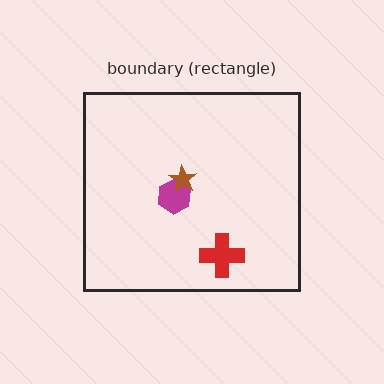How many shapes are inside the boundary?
3 inside, 0 outside.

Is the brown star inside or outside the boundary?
Inside.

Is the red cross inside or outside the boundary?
Inside.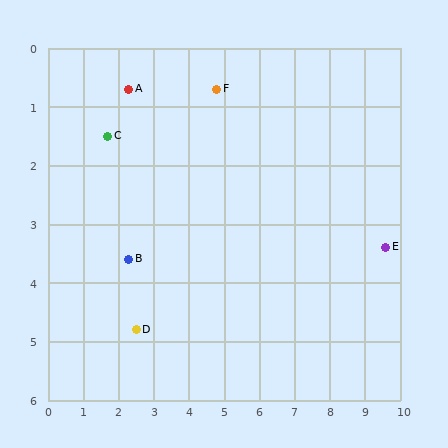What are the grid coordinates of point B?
Point B is at approximately (2.3, 3.6).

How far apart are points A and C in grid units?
Points A and C are about 1.0 grid units apart.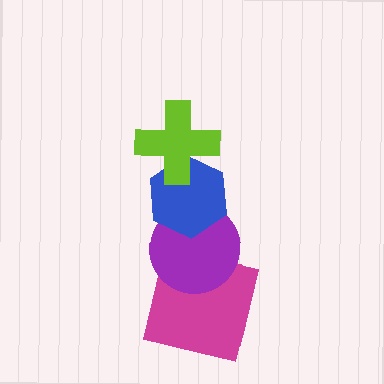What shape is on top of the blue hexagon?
The lime cross is on top of the blue hexagon.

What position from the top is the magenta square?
The magenta square is 4th from the top.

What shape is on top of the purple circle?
The blue hexagon is on top of the purple circle.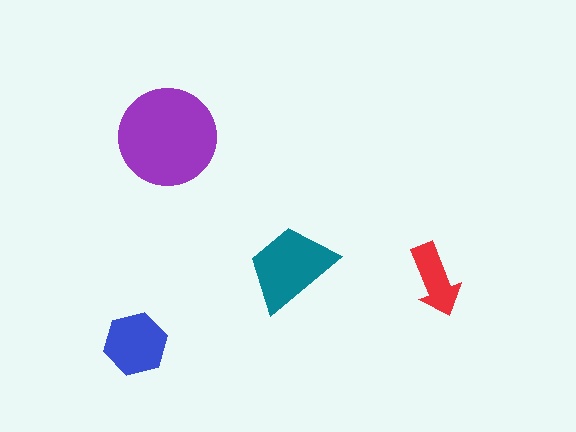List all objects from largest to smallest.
The purple circle, the teal trapezoid, the blue hexagon, the red arrow.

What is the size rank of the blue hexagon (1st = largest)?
3rd.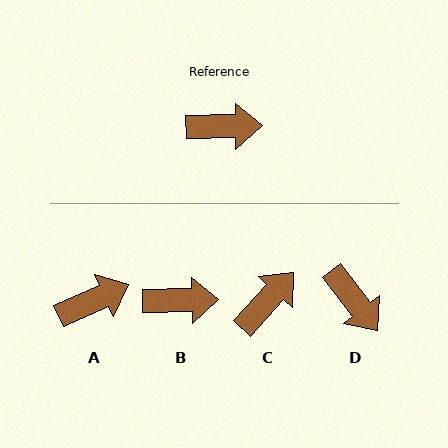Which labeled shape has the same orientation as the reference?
B.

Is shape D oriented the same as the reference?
No, it is off by about 53 degrees.